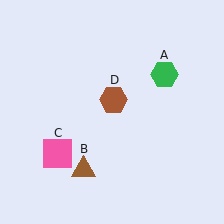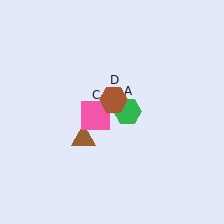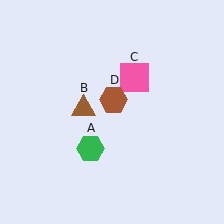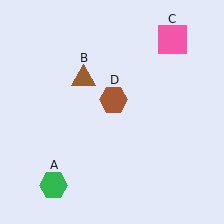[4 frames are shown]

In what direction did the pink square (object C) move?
The pink square (object C) moved up and to the right.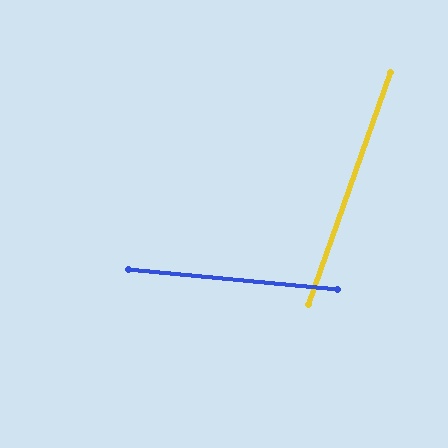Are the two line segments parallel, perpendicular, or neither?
Neither parallel nor perpendicular — they differ by about 76°.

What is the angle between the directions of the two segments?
Approximately 76 degrees.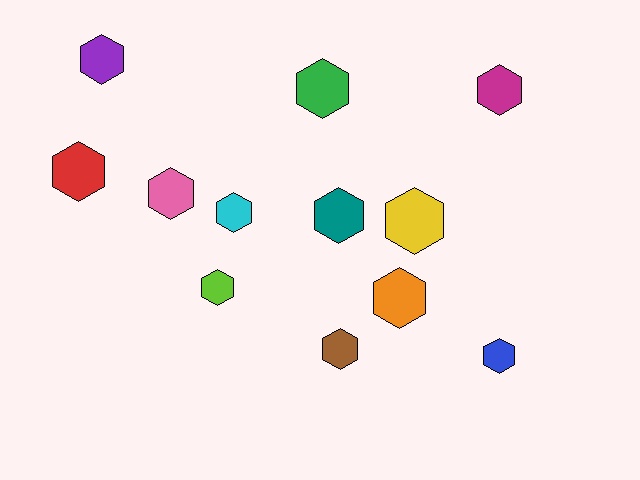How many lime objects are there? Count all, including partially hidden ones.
There is 1 lime object.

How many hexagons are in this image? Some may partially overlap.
There are 12 hexagons.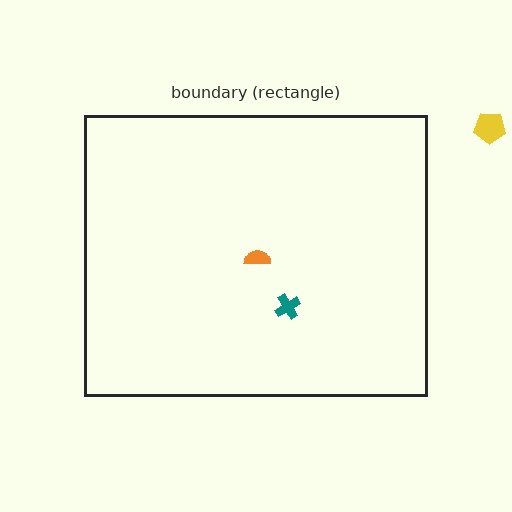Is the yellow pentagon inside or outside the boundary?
Outside.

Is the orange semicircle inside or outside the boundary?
Inside.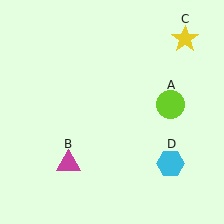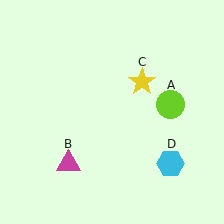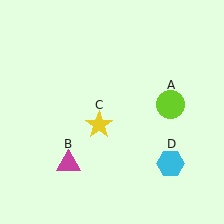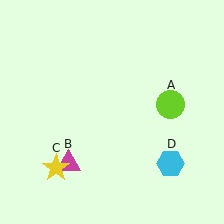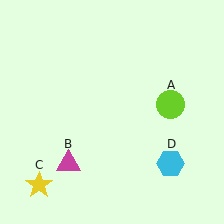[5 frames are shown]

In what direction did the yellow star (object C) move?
The yellow star (object C) moved down and to the left.